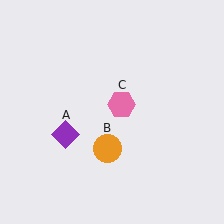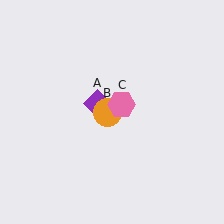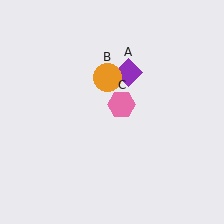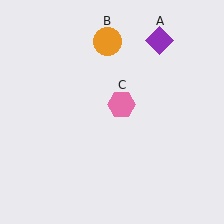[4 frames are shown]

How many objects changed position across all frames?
2 objects changed position: purple diamond (object A), orange circle (object B).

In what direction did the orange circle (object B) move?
The orange circle (object B) moved up.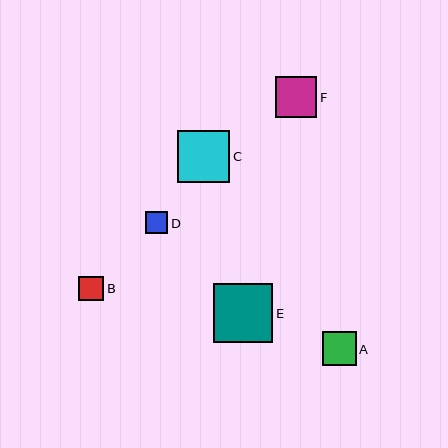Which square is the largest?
Square E is the largest with a size of approximately 59 pixels.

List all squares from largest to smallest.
From largest to smallest: E, C, F, A, B, D.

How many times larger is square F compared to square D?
Square F is approximately 1.9 times the size of square D.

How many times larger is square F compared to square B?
Square F is approximately 1.7 times the size of square B.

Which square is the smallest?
Square D is the smallest with a size of approximately 22 pixels.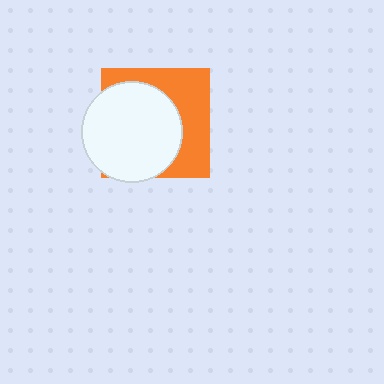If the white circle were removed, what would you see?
You would see the complete orange square.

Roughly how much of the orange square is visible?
A small part of it is visible (roughly 43%).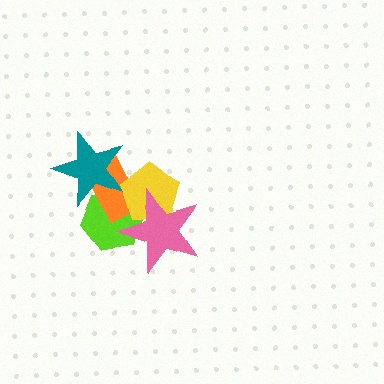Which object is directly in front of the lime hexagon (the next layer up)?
The orange rectangle is directly in front of the lime hexagon.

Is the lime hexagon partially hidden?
Yes, it is partially covered by another shape.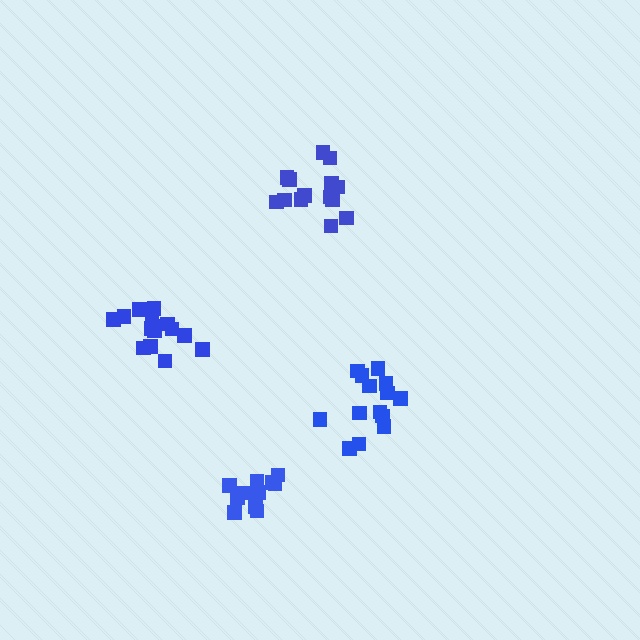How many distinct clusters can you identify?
There are 4 distinct clusters.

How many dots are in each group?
Group 1: 14 dots, Group 2: 14 dots, Group 3: 15 dots, Group 4: 12 dots (55 total).